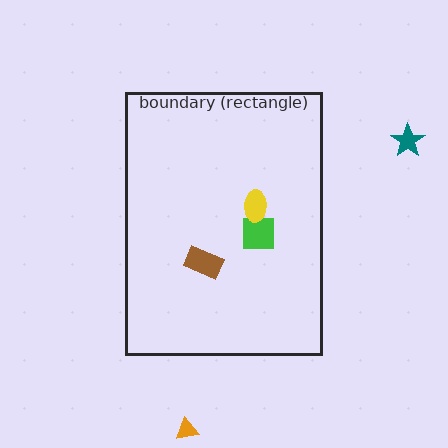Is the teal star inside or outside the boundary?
Outside.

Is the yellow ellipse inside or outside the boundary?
Inside.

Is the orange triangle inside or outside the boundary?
Outside.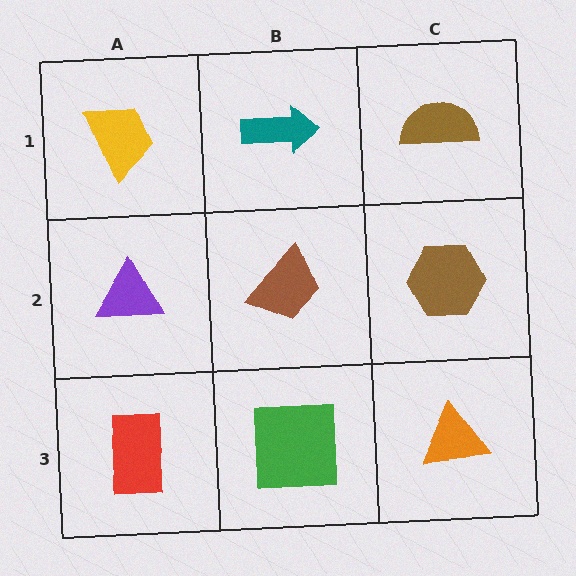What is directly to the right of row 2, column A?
A brown trapezoid.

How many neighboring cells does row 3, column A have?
2.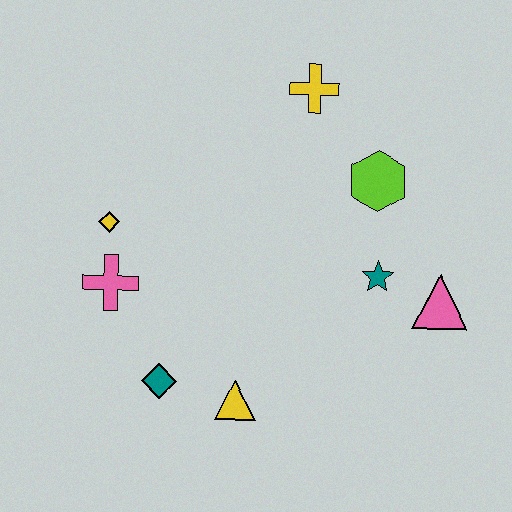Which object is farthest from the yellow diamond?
The pink triangle is farthest from the yellow diamond.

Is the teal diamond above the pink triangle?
No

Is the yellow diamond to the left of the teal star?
Yes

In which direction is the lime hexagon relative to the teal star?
The lime hexagon is above the teal star.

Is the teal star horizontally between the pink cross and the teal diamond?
No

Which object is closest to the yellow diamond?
The pink cross is closest to the yellow diamond.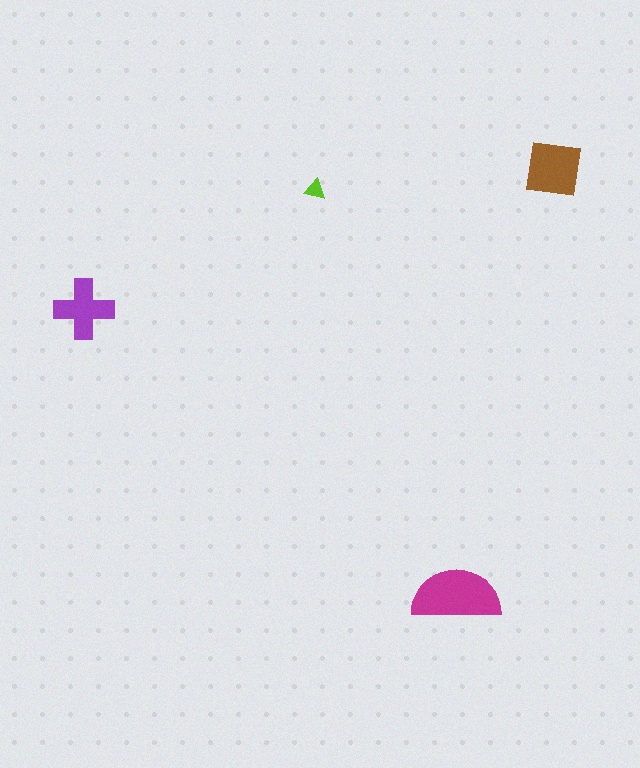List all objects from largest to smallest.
The magenta semicircle, the brown square, the purple cross, the lime triangle.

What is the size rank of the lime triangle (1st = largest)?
4th.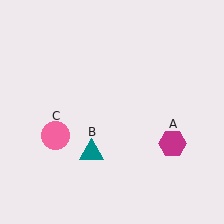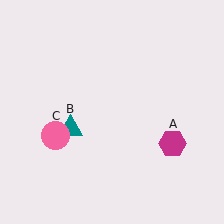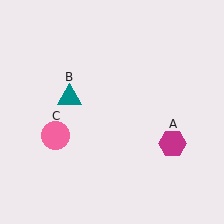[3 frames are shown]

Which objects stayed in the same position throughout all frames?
Magenta hexagon (object A) and pink circle (object C) remained stationary.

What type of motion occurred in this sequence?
The teal triangle (object B) rotated clockwise around the center of the scene.